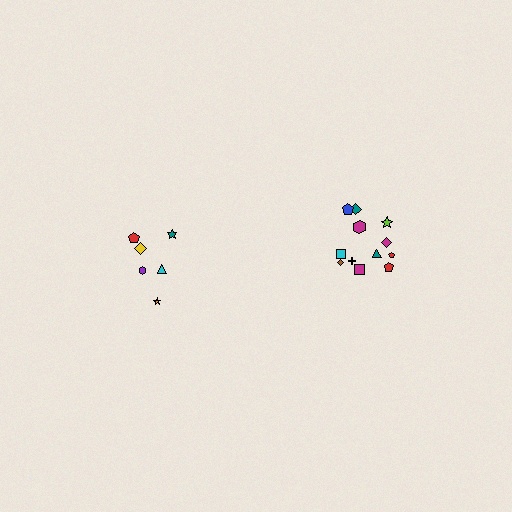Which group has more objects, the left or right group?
The right group.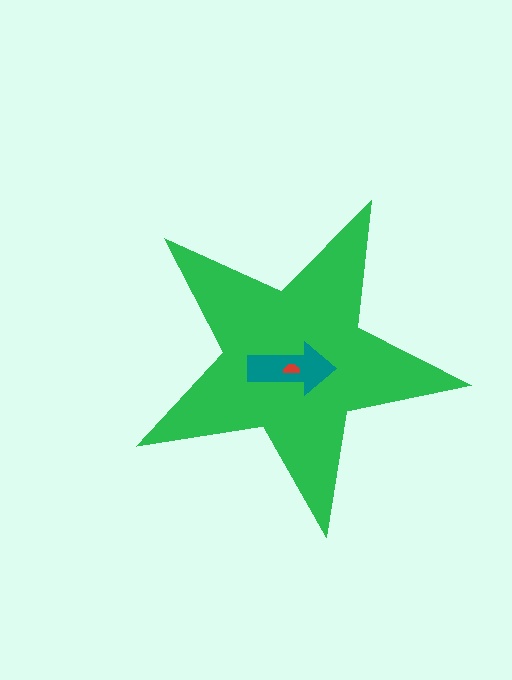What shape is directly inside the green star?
The teal arrow.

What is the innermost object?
The red semicircle.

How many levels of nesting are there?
3.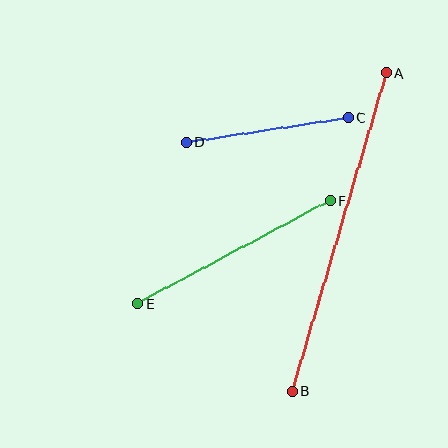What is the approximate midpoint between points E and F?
The midpoint is at approximately (234, 252) pixels.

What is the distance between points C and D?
The distance is approximately 163 pixels.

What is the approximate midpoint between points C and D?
The midpoint is at approximately (267, 130) pixels.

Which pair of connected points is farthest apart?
Points A and B are farthest apart.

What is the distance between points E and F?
The distance is approximately 218 pixels.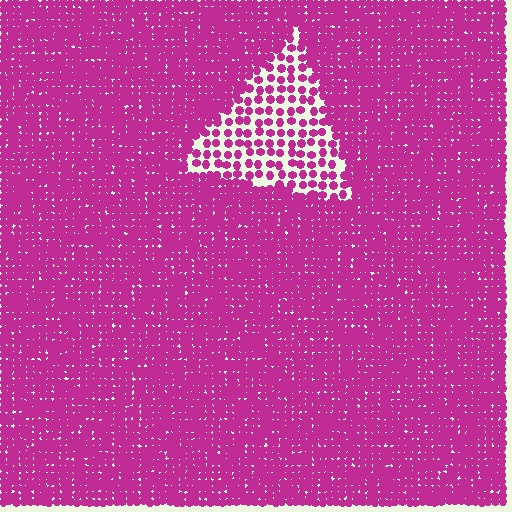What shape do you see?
I see a triangle.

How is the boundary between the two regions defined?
The boundary is defined by a change in element density (approximately 2.5x ratio). All elements are the same color, size, and shape.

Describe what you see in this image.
The image contains small magenta elements arranged at two different densities. A triangle-shaped region is visible where the elements are less densely packed than the surrounding area.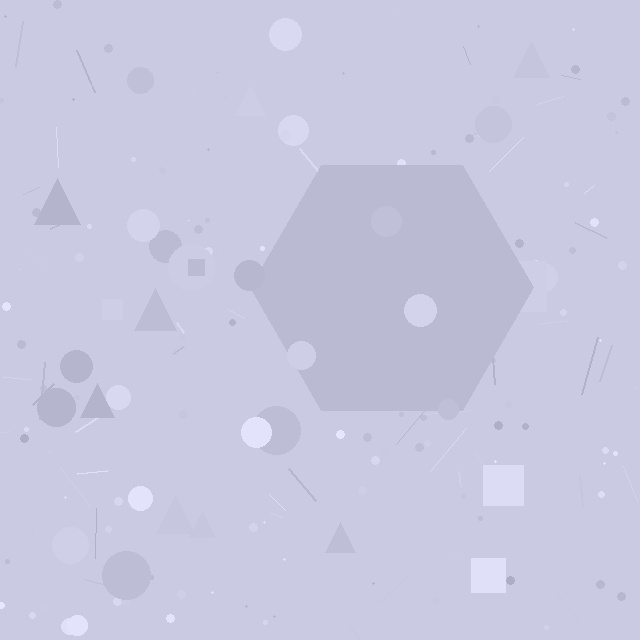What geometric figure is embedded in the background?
A hexagon is embedded in the background.